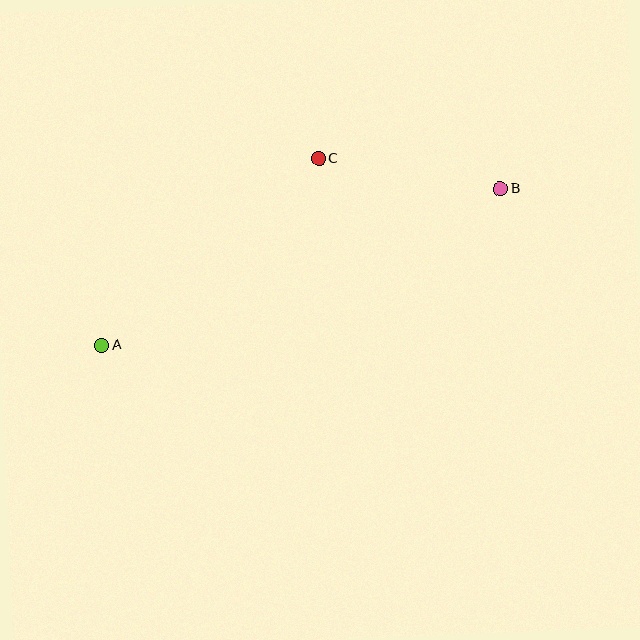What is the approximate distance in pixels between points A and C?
The distance between A and C is approximately 286 pixels.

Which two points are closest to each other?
Points B and C are closest to each other.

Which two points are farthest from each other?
Points A and B are farthest from each other.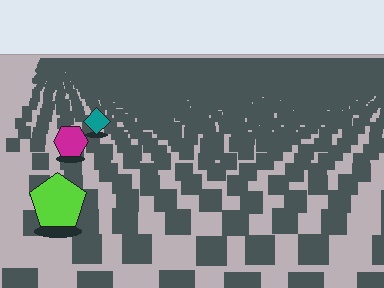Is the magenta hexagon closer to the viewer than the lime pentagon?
No. The lime pentagon is closer — you can tell from the texture gradient: the ground texture is coarser near it.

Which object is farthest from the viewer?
The teal diamond is farthest from the viewer. It appears smaller and the ground texture around it is denser.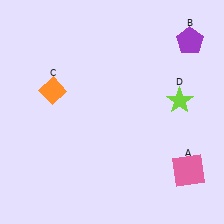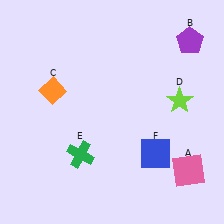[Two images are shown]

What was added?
A green cross (E), a blue square (F) were added in Image 2.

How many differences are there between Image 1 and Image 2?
There are 2 differences between the two images.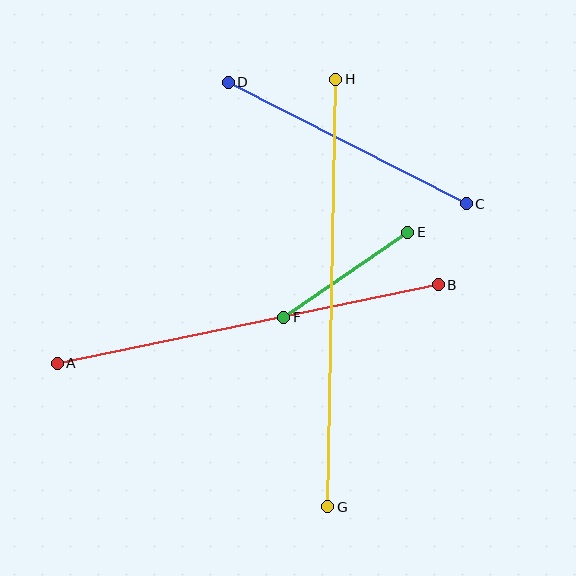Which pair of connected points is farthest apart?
Points G and H are farthest apart.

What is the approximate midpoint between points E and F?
The midpoint is at approximately (346, 275) pixels.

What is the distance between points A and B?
The distance is approximately 389 pixels.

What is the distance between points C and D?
The distance is approximately 267 pixels.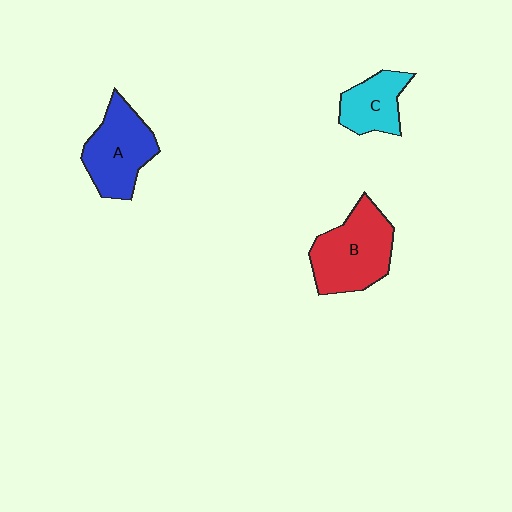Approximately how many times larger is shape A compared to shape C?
Approximately 1.5 times.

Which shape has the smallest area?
Shape C (cyan).